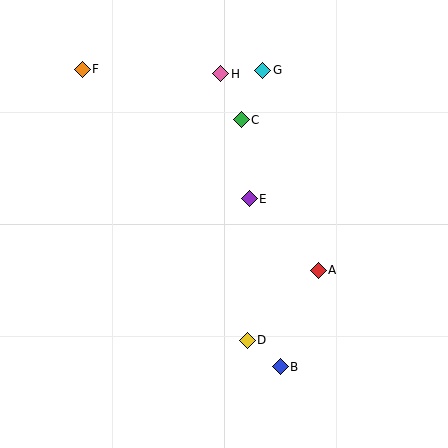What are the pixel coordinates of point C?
Point C is at (241, 120).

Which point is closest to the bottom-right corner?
Point B is closest to the bottom-right corner.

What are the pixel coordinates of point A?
Point A is at (318, 270).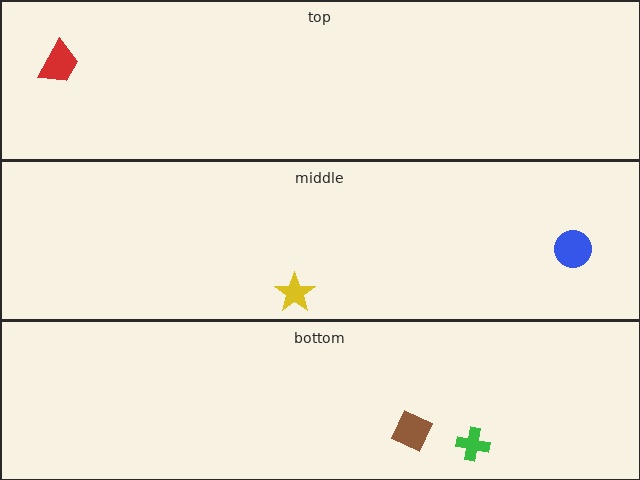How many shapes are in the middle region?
2.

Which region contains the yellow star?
The middle region.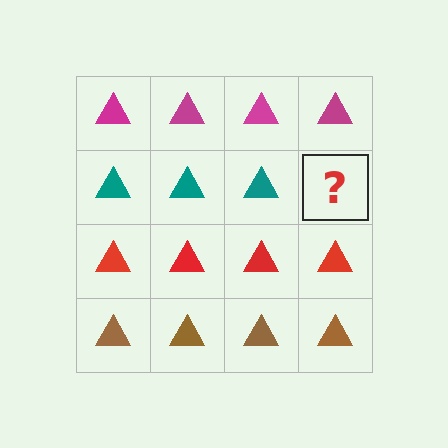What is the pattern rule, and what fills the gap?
The rule is that each row has a consistent color. The gap should be filled with a teal triangle.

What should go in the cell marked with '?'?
The missing cell should contain a teal triangle.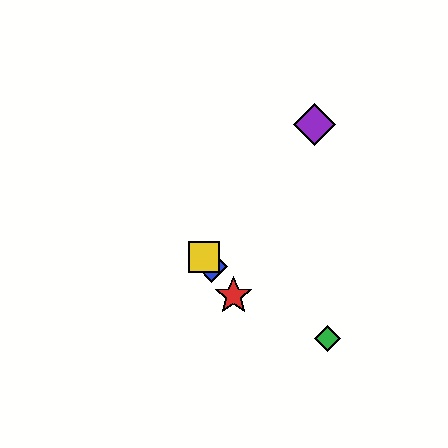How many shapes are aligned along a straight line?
3 shapes (the red star, the blue diamond, the yellow square) are aligned along a straight line.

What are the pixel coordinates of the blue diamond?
The blue diamond is at (212, 267).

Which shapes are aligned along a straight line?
The red star, the blue diamond, the yellow square are aligned along a straight line.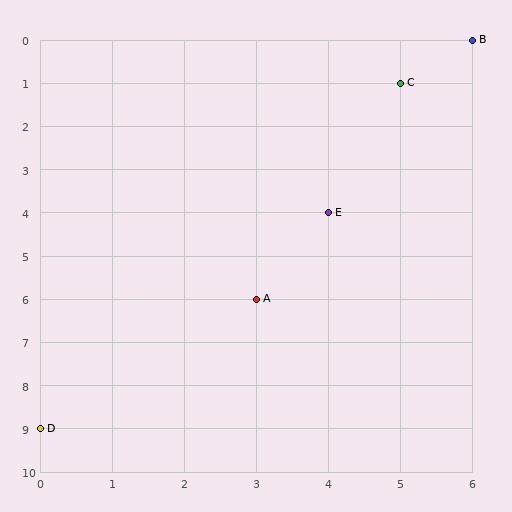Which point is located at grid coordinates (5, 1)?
Point C is at (5, 1).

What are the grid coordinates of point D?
Point D is at grid coordinates (0, 9).